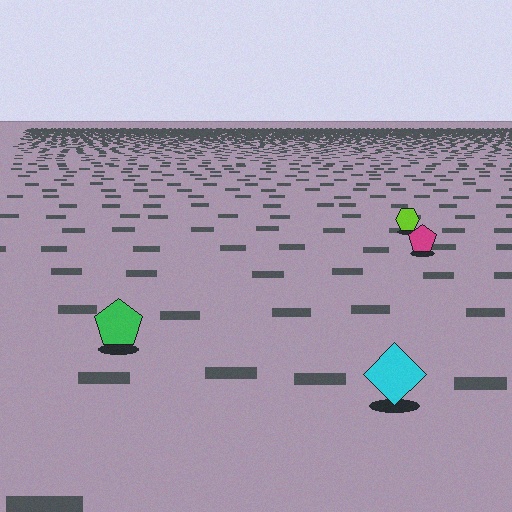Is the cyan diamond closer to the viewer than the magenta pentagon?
Yes. The cyan diamond is closer — you can tell from the texture gradient: the ground texture is coarser near it.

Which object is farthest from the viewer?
The lime hexagon is farthest from the viewer. It appears smaller and the ground texture around it is denser.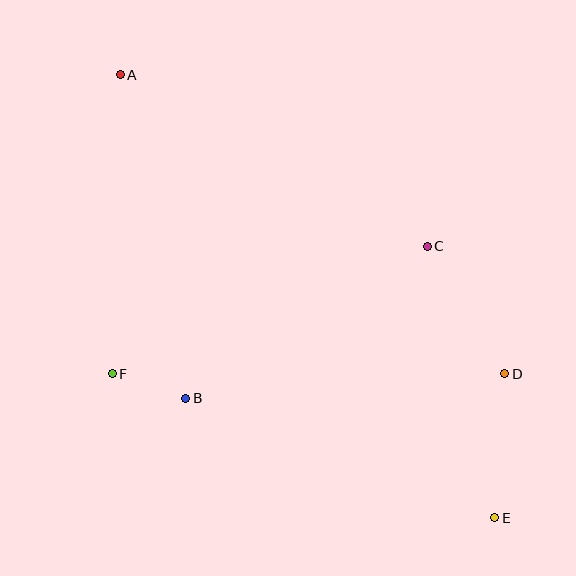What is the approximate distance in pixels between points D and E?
The distance between D and E is approximately 145 pixels.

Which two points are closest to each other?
Points B and F are closest to each other.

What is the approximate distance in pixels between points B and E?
The distance between B and E is approximately 331 pixels.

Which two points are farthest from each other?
Points A and E are farthest from each other.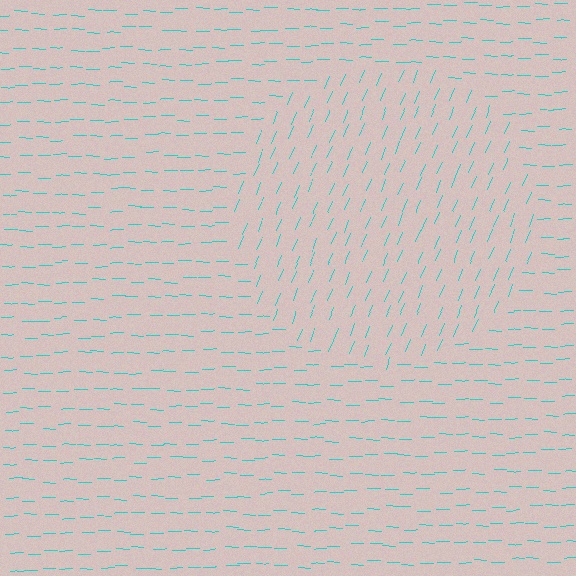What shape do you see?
I see a circle.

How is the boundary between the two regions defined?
The boundary is defined purely by a change in line orientation (approximately 68 degrees difference). All lines are the same color and thickness.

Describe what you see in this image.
The image is filled with small cyan line segments. A circle region in the image has lines oriented differently from the surrounding lines, creating a visible texture boundary.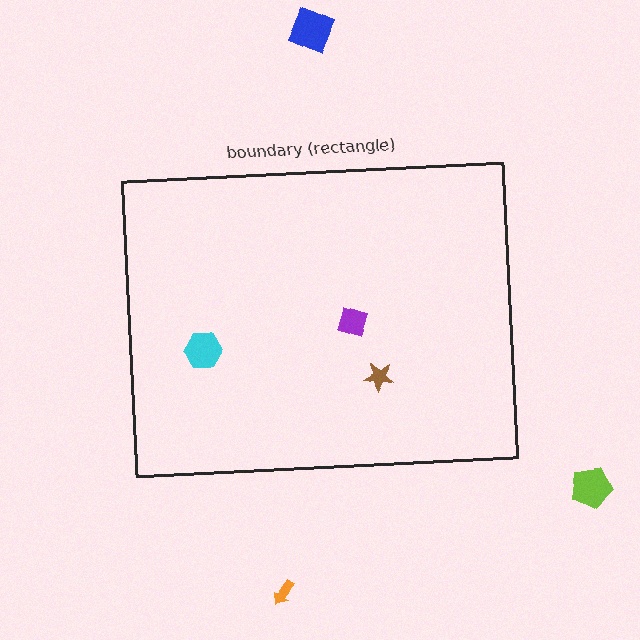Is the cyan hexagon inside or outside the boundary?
Inside.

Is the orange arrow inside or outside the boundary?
Outside.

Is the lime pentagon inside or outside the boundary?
Outside.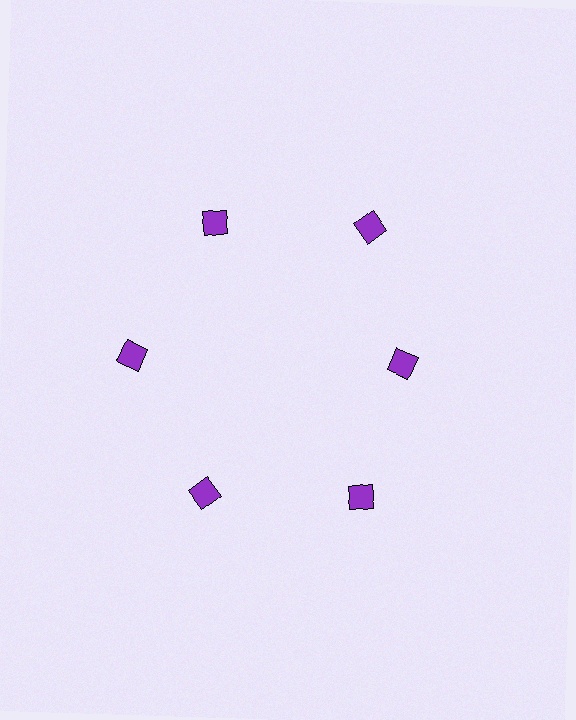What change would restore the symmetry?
The symmetry would be restored by moving it outward, back onto the ring so that all 6 squares sit at equal angles and equal distance from the center.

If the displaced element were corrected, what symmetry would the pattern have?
It would have 6-fold rotational symmetry — the pattern would map onto itself every 60 degrees.